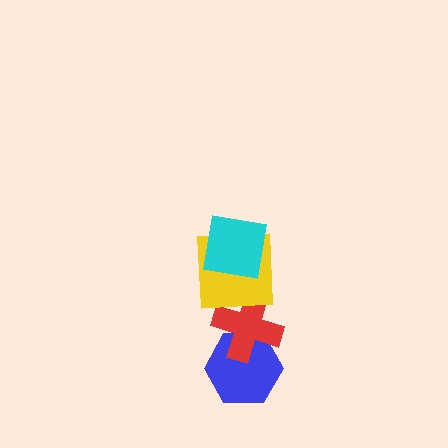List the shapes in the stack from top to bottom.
From top to bottom: the cyan square, the yellow square, the red cross, the blue hexagon.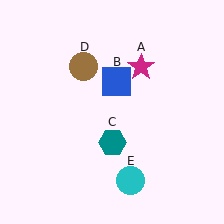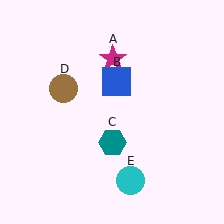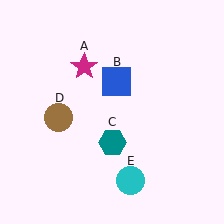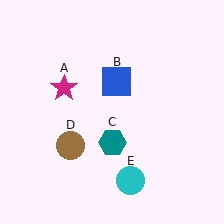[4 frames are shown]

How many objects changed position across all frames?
2 objects changed position: magenta star (object A), brown circle (object D).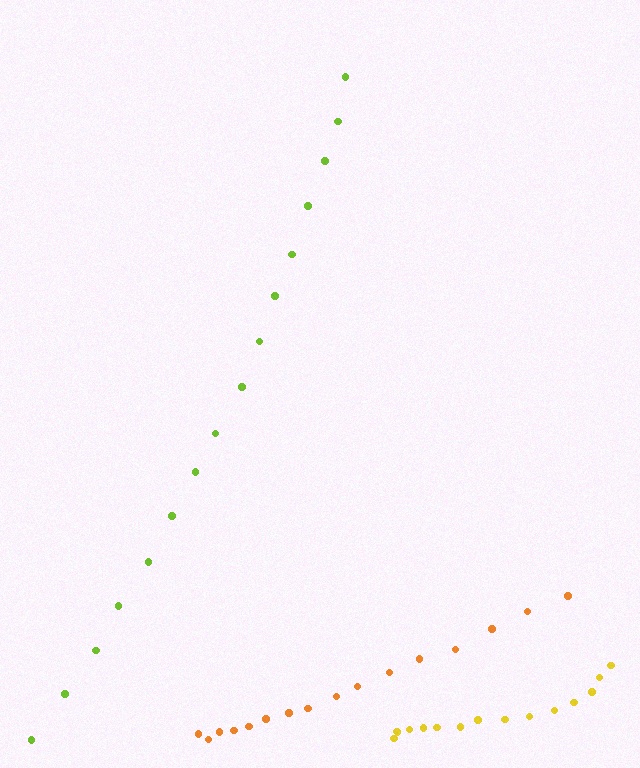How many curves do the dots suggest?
There are 3 distinct paths.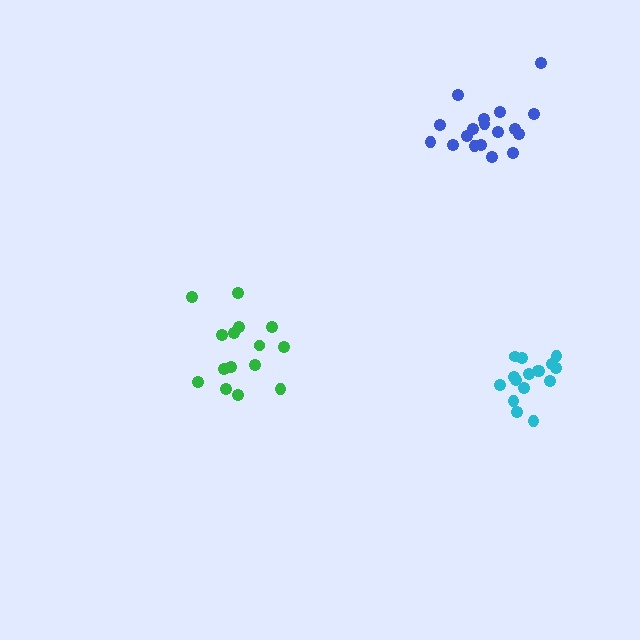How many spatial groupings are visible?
There are 3 spatial groupings.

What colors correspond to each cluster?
The clusters are colored: green, cyan, blue.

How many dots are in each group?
Group 1: 15 dots, Group 2: 16 dots, Group 3: 18 dots (49 total).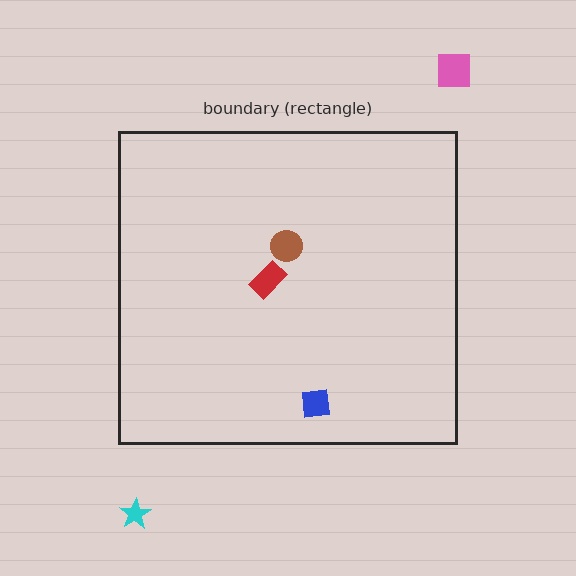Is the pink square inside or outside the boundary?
Outside.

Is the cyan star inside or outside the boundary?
Outside.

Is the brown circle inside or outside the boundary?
Inside.